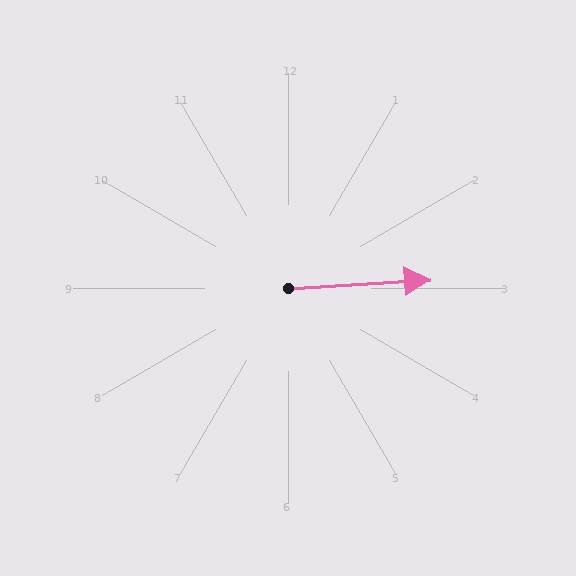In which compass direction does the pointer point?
East.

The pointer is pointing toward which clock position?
Roughly 3 o'clock.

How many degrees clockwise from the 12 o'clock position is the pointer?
Approximately 87 degrees.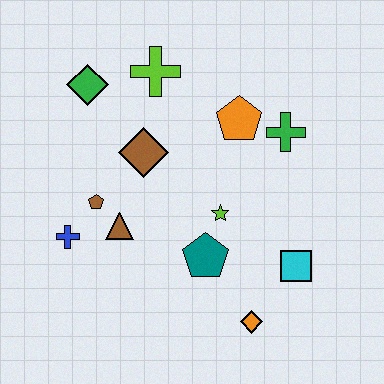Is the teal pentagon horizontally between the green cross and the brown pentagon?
Yes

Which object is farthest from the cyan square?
The green diamond is farthest from the cyan square.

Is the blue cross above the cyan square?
Yes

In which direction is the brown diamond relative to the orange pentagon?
The brown diamond is to the left of the orange pentagon.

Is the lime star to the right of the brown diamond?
Yes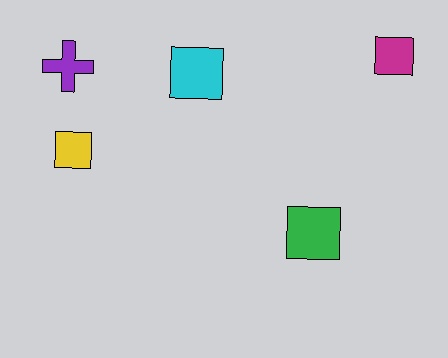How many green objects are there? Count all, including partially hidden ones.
There is 1 green object.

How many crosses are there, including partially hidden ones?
There is 1 cross.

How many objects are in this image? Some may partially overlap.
There are 5 objects.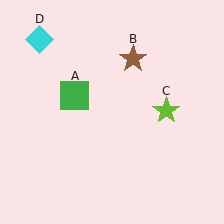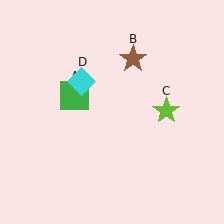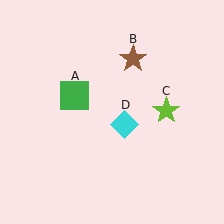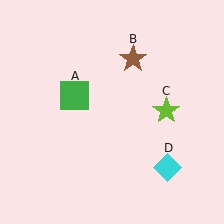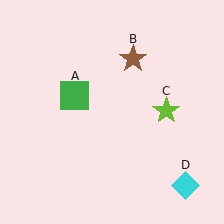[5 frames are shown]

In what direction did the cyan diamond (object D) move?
The cyan diamond (object D) moved down and to the right.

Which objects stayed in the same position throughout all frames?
Green square (object A) and brown star (object B) and lime star (object C) remained stationary.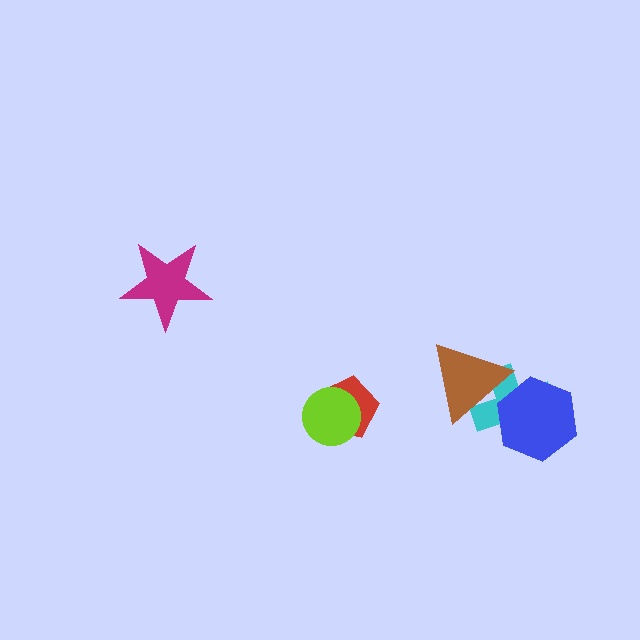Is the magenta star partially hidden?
No, no other shape covers it.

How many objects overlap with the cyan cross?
2 objects overlap with the cyan cross.